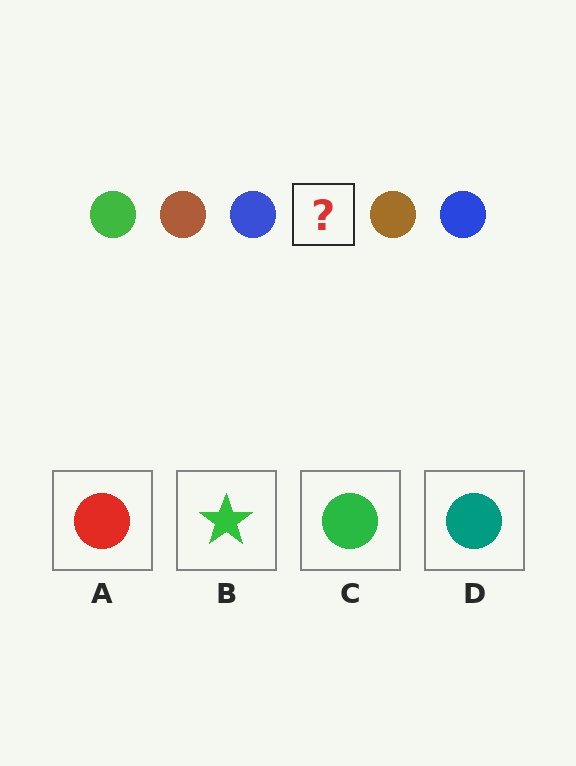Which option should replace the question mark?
Option C.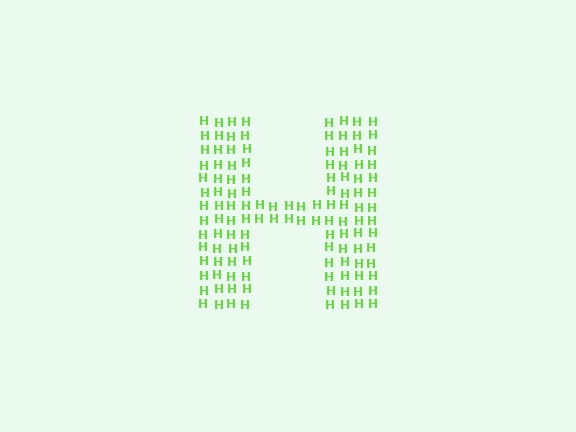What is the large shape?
The large shape is the letter H.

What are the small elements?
The small elements are letter H's.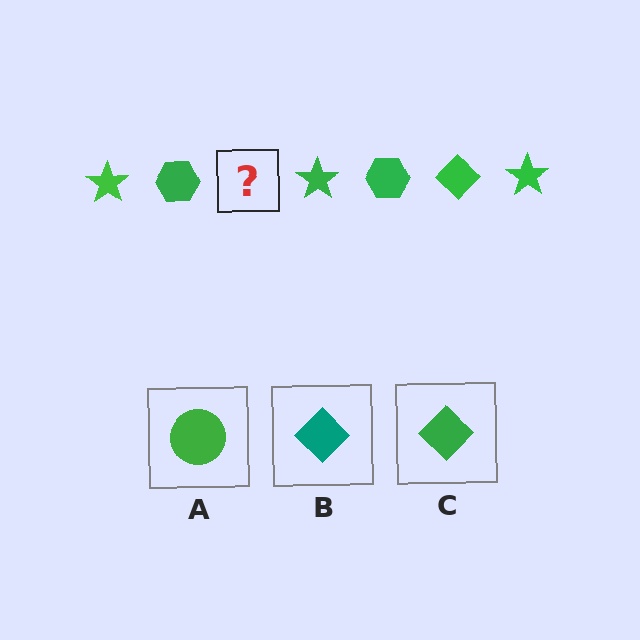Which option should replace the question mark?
Option C.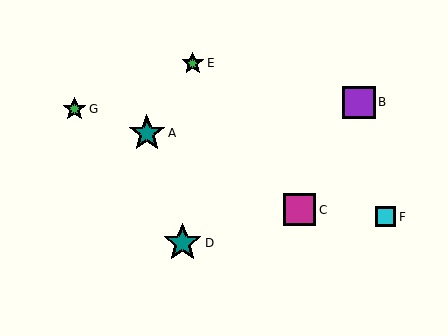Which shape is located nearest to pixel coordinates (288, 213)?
The magenta square (labeled C) at (300, 210) is nearest to that location.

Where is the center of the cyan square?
The center of the cyan square is at (386, 217).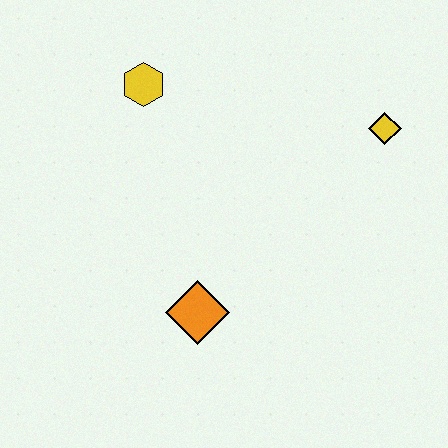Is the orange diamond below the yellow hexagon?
Yes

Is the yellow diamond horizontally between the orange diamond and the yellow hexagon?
No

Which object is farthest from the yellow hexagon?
The yellow diamond is farthest from the yellow hexagon.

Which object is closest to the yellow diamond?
The yellow hexagon is closest to the yellow diamond.